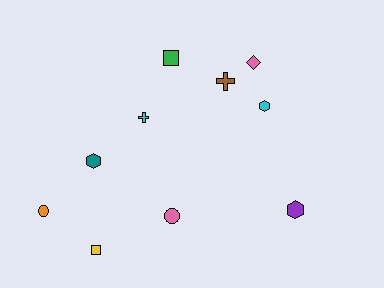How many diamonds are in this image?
There is 1 diamond.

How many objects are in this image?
There are 10 objects.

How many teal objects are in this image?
There is 1 teal object.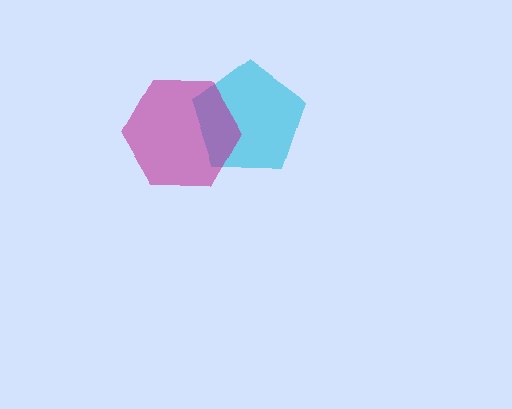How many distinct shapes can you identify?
There are 2 distinct shapes: a cyan pentagon, a magenta hexagon.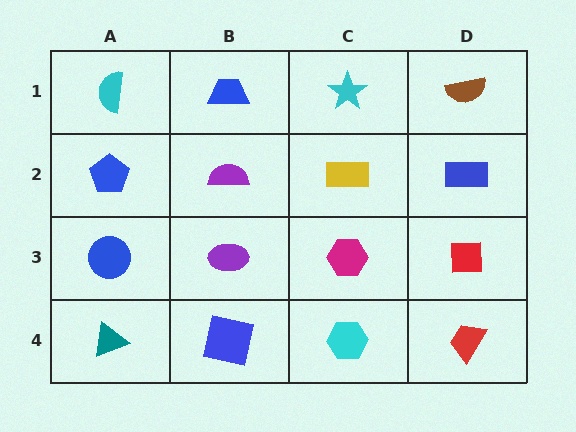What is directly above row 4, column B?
A purple ellipse.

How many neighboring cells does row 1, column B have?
3.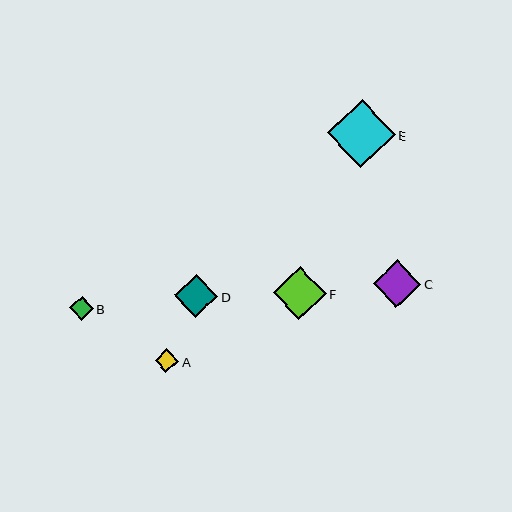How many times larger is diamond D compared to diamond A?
Diamond D is approximately 1.8 times the size of diamond A.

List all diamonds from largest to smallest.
From largest to smallest: E, F, C, D, B, A.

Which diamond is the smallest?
Diamond A is the smallest with a size of approximately 23 pixels.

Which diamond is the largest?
Diamond E is the largest with a size of approximately 68 pixels.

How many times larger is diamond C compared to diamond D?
Diamond C is approximately 1.1 times the size of diamond D.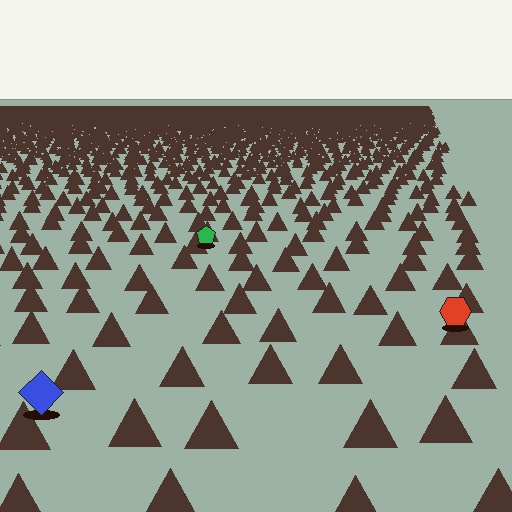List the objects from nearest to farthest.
From nearest to farthest: the blue diamond, the red hexagon, the green pentagon.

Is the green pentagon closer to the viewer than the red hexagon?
No. The red hexagon is closer — you can tell from the texture gradient: the ground texture is coarser near it.